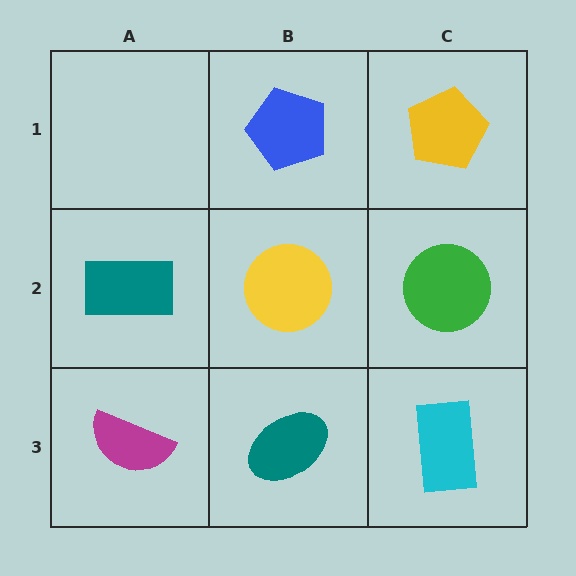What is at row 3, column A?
A magenta semicircle.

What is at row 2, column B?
A yellow circle.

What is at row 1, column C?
A yellow pentagon.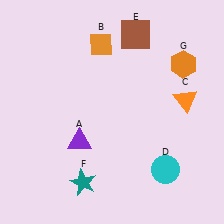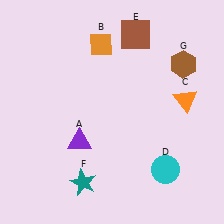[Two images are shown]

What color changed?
The hexagon (G) changed from orange in Image 1 to brown in Image 2.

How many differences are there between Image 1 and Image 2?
There is 1 difference between the two images.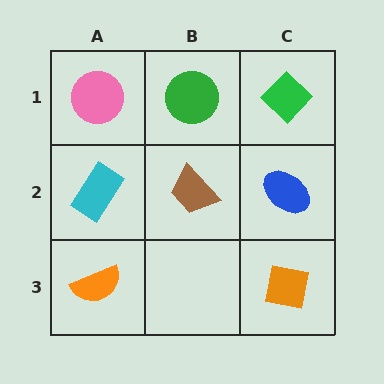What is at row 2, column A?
A cyan rectangle.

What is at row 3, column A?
An orange semicircle.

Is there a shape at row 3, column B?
No, that cell is empty.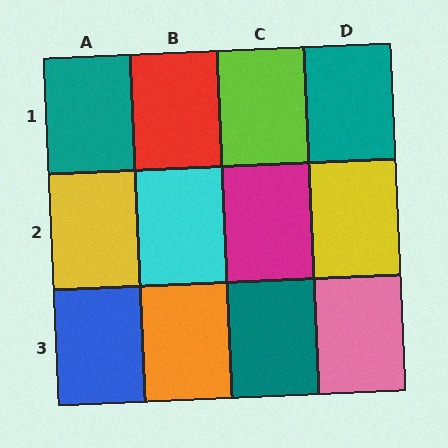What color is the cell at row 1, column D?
Teal.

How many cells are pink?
1 cell is pink.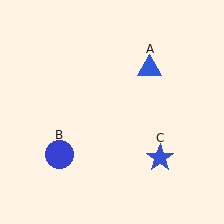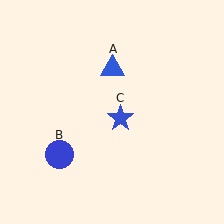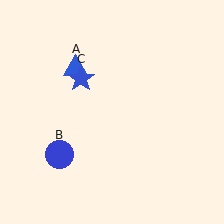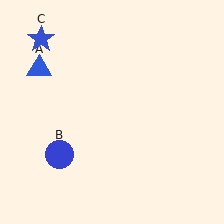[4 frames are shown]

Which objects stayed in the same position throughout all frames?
Blue circle (object B) remained stationary.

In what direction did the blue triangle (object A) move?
The blue triangle (object A) moved left.